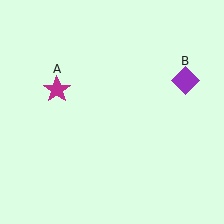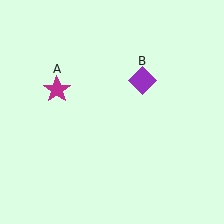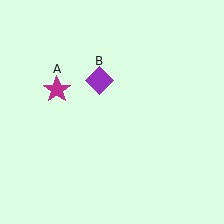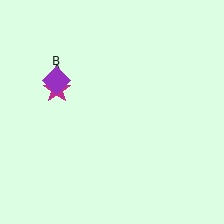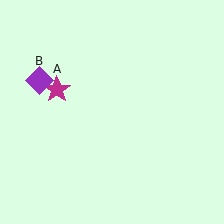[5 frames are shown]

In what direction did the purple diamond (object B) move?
The purple diamond (object B) moved left.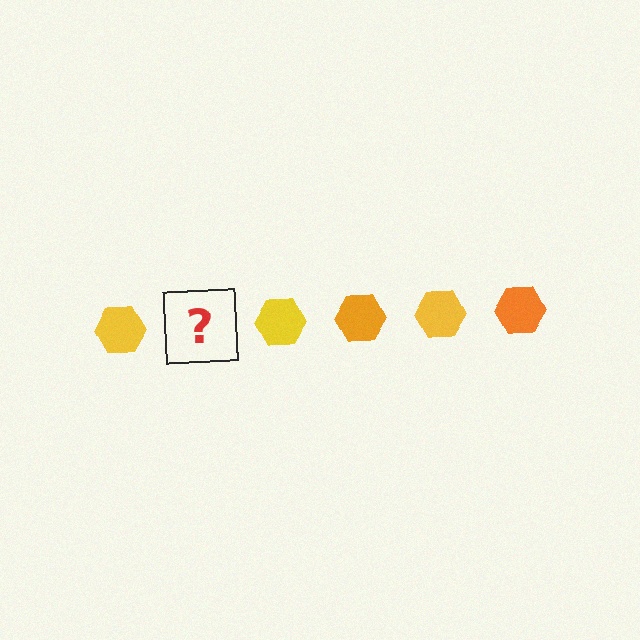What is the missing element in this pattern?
The missing element is an orange hexagon.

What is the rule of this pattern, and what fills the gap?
The rule is that the pattern cycles through yellow, orange hexagons. The gap should be filled with an orange hexagon.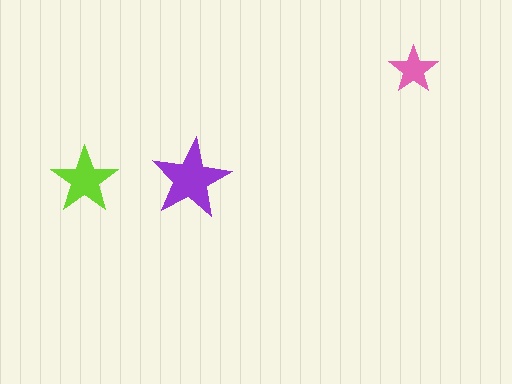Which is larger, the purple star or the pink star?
The purple one.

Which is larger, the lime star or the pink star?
The lime one.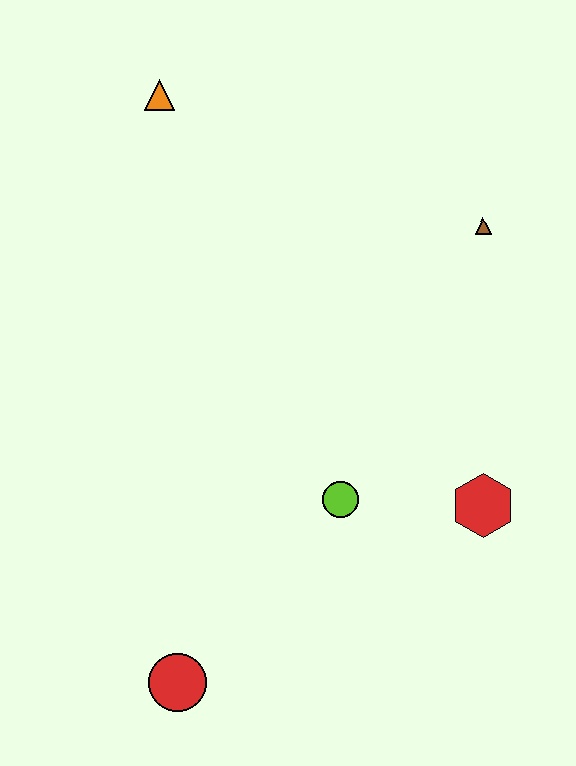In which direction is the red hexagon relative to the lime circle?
The red hexagon is to the right of the lime circle.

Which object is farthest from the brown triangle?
The red circle is farthest from the brown triangle.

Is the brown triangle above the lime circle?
Yes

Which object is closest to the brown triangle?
The red hexagon is closest to the brown triangle.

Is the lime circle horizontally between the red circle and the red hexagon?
Yes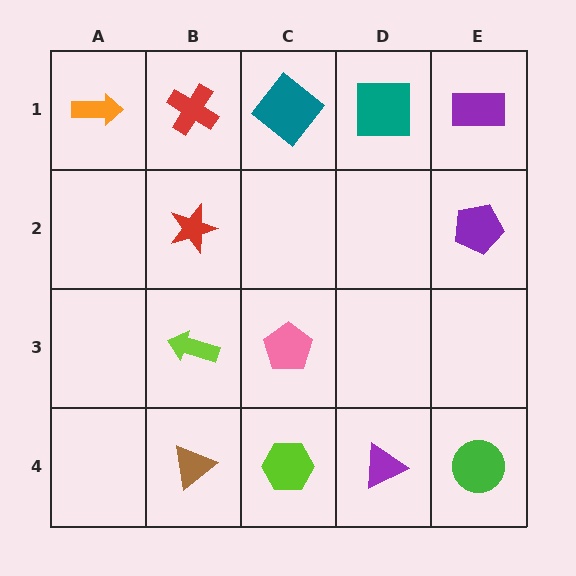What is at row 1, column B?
A red cross.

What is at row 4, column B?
A brown triangle.